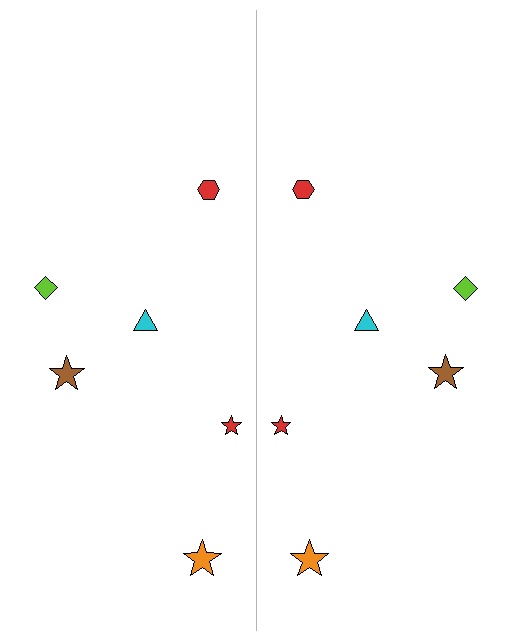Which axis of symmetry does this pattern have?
The pattern has a vertical axis of symmetry running through the center of the image.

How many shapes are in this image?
There are 12 shapes in this image.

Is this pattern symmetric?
Yes, this pattern has bilateral (reflection) symmetry.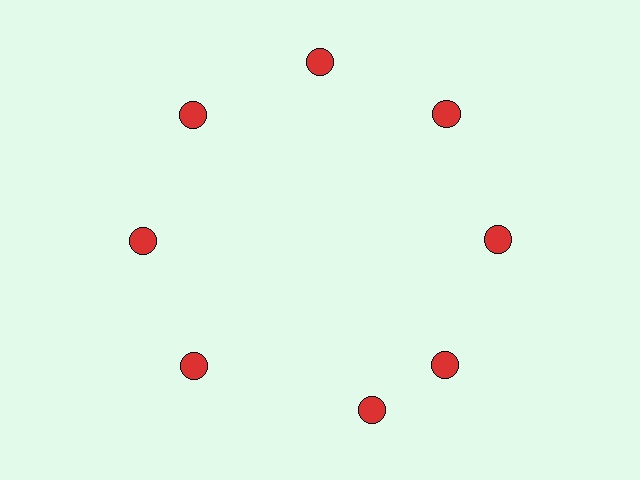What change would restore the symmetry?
The symmetry would be restored by rotating it back into even spacing with its neighbors so that all 8 circles sit at equal angles and equal distance from the center.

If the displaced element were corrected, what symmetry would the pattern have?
It would have 8-fold rotational symmetry — the pattern would map onto itself every 45 degrees.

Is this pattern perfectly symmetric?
No. The 8 red circles are arranged in a ring, but one element near the 6 o'clock position is rotated out of alignment along the ring, breaking the 8-fold rotational symmetry.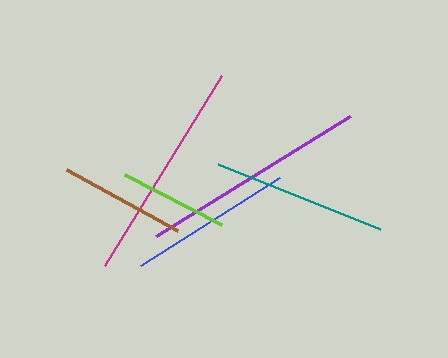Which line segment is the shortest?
The lime line is the shortest at approximately 110 pixels.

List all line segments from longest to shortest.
From longest to shortest: purple, magenta, teal, blue, brown, lime.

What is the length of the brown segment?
The brown segment is approximately 127 pixels long.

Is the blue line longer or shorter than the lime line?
The blue line is longer than the lime line.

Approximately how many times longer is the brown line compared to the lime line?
The brown line is approximately 1.2 times the length of the lime line.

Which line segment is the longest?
The purple line is the longest at approximately 228 pixels.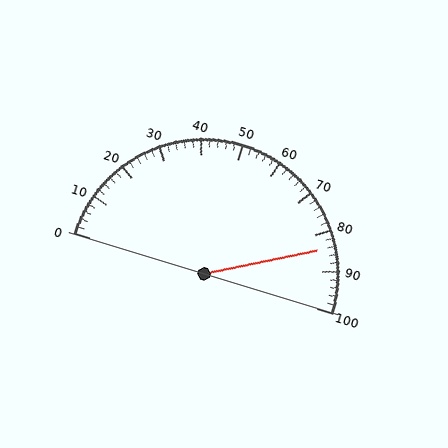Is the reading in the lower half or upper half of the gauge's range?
The reading is in the upper half of the range (0 to 100).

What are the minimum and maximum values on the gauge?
The gauge ranges from 0 to 100.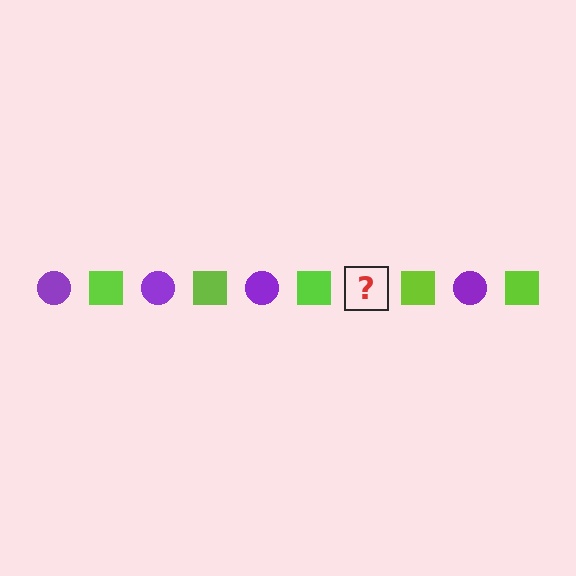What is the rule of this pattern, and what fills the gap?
The rule is that the pattern alternates between purple circle and lime square. The gap should be filled with a purple circle.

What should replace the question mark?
The question mark should be replaced with a purple circle.